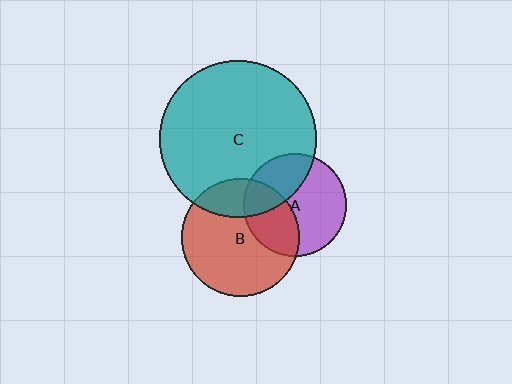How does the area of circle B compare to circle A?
Approximately 1.3 times.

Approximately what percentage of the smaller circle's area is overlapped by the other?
Approximately 35%.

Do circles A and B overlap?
Yes.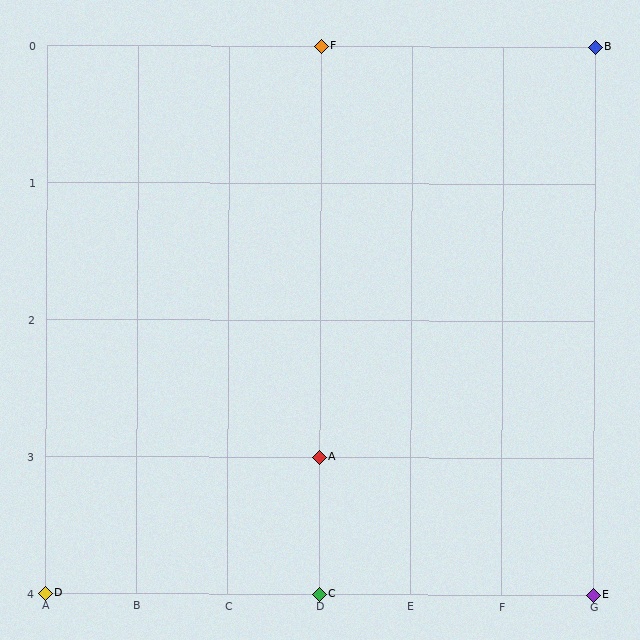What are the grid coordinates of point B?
Point B is at grid coordinates (G, 0).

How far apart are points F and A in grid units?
Points F and A are 3 rows apart.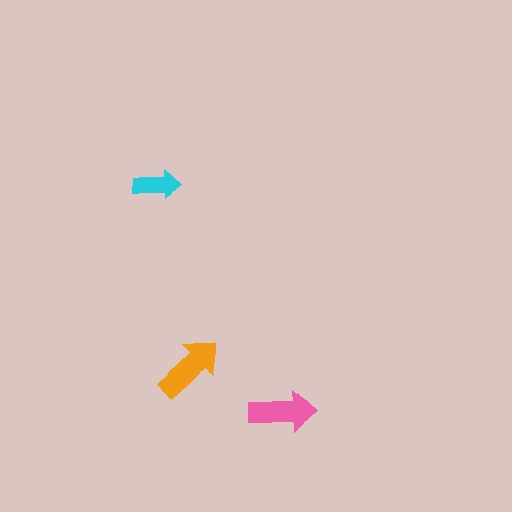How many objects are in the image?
There are 3 objects in the image.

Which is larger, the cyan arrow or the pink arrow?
The pink one.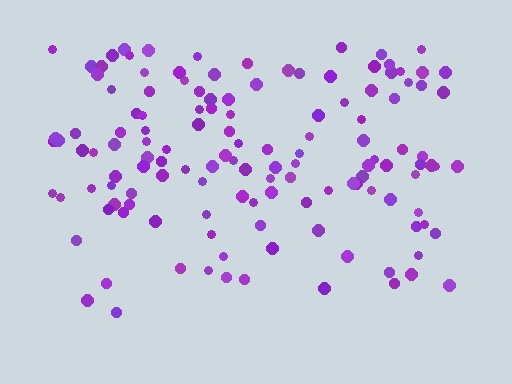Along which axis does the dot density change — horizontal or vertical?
Vertical.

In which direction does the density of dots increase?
From bottom to top, with the top side densest.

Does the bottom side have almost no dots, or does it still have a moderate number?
Still a moderate number, just noticeably fewer than the top.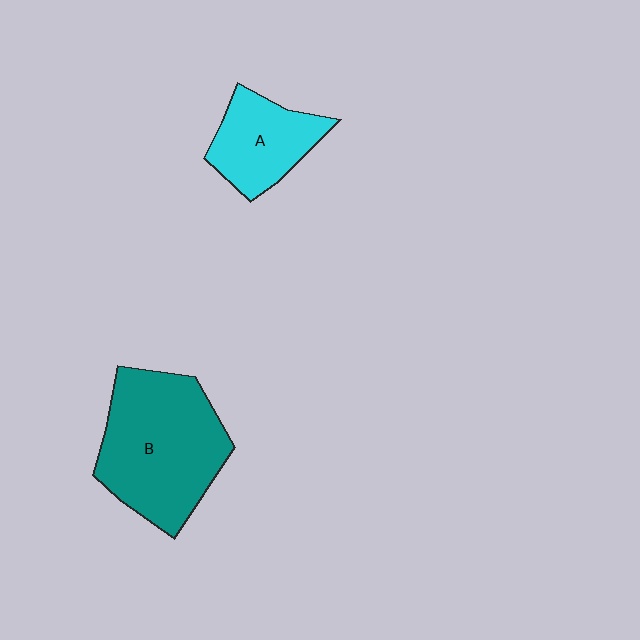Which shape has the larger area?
Shape B (teal).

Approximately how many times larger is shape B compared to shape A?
Approximately 1.9 times.